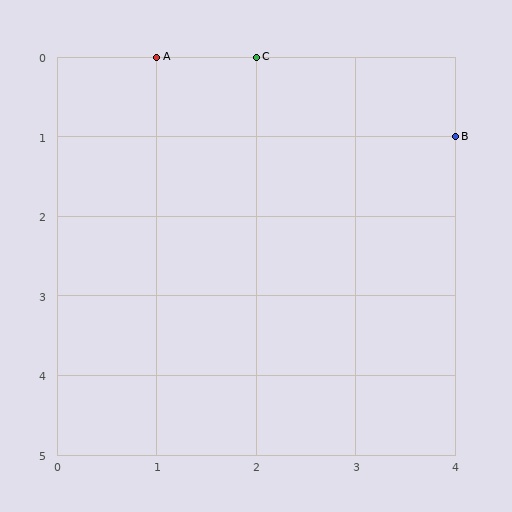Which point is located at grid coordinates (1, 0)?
Point A is at (1, 0).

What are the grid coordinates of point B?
Point B is at grid coordinates (4, 1).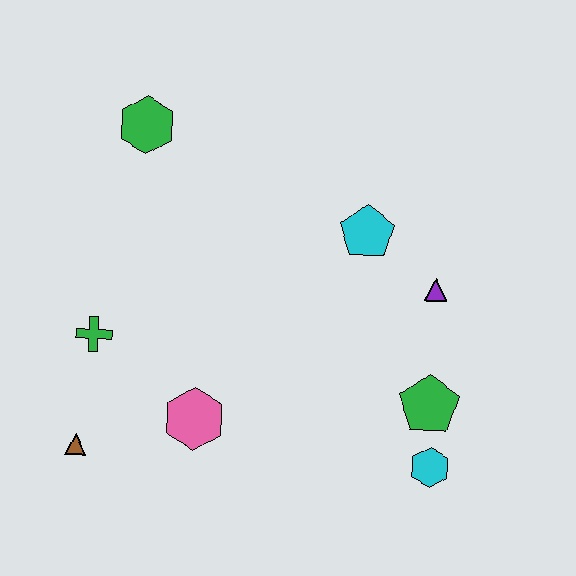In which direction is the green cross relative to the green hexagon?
The green cross is below the green hexagon.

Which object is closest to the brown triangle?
The green cross is closest to the brown triangle.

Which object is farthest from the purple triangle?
The brown triangle is farthest from the purple triangle.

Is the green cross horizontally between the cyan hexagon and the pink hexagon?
No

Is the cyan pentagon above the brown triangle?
Yes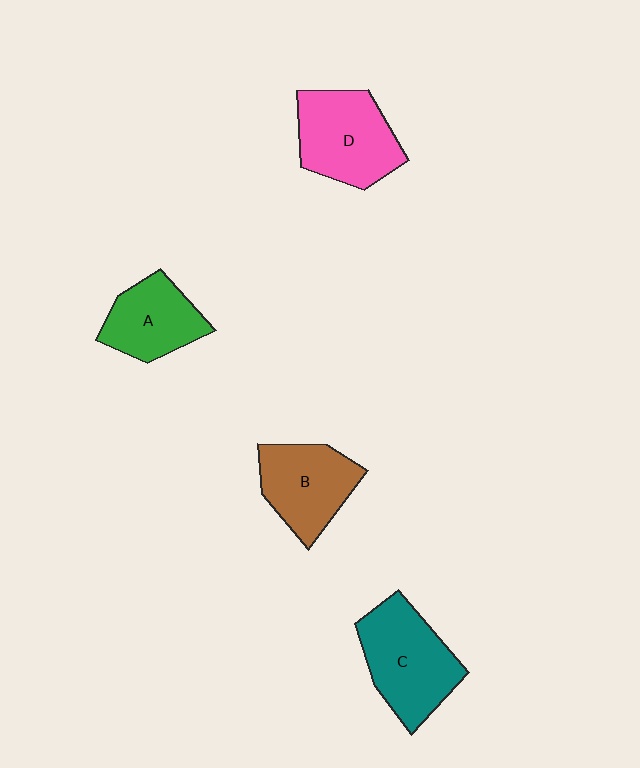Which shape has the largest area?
Shape C (teal).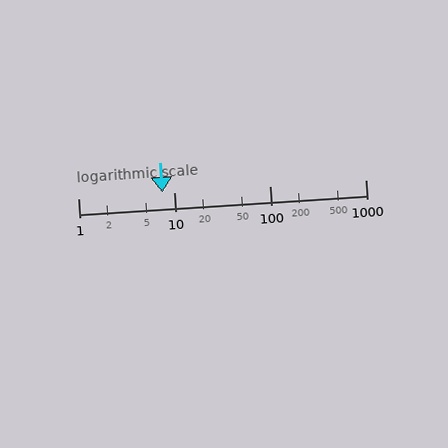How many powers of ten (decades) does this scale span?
The scale spans 3 decades, from 1 to 1000.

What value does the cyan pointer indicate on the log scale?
The pointer indicates approximately 7.5.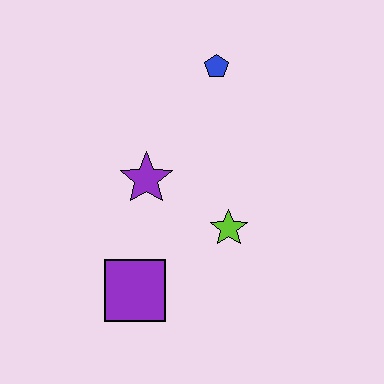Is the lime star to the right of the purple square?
Yes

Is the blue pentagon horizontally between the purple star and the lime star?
Yes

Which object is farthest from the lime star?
The blue pentagon is farthest from the lime star.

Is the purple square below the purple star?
Yes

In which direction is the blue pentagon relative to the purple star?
The blue pentagon is above the purple star.